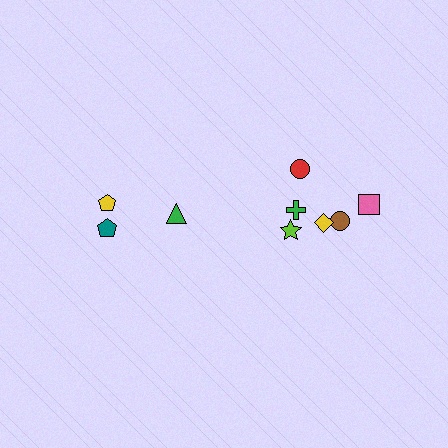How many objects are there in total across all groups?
There are 9 objects.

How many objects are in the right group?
There are 6 objects.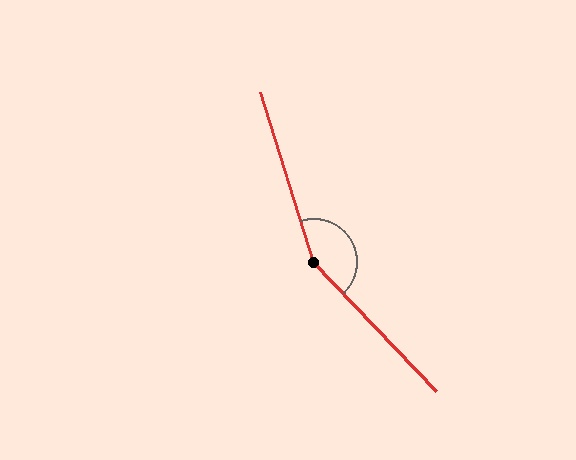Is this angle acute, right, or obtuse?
It is obtuse.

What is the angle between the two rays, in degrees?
Approximately 154 degrees.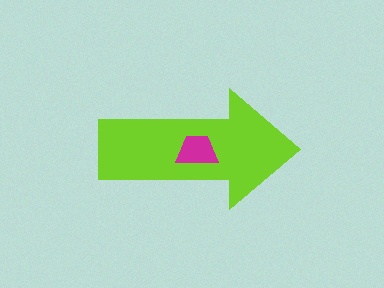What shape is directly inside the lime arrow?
The magenta trapezoid.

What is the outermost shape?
The lime arrow.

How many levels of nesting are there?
2.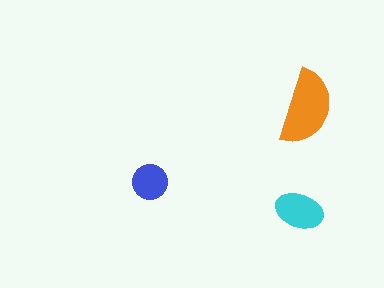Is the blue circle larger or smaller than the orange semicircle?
Smaller.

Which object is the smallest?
The blue circle.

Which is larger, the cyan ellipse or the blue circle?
The cyan ellipse.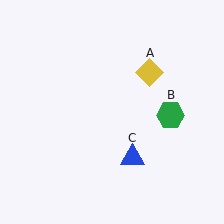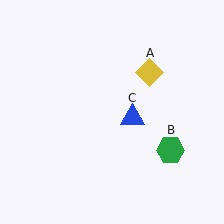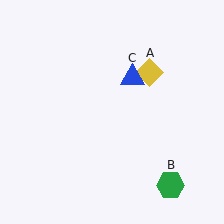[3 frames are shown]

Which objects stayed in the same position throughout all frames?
Yellow diamond (object A) remained stationary.